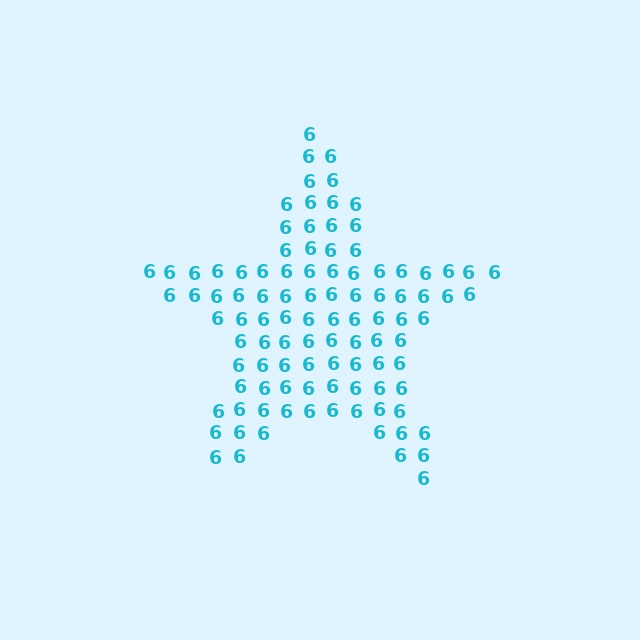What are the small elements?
The small elements are digit 6's.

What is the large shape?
The large shape is a star.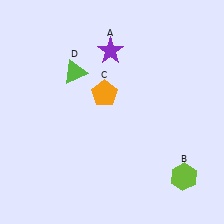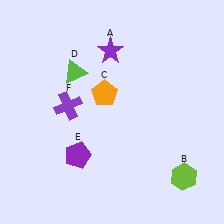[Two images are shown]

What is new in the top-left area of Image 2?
A purple cross (F) was added in the top-left area of Image 2.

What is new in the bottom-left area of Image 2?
A purple pentagon (E) was added in the bottom-left area of Image 2.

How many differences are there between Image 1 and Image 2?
There are 2 differences between the two images.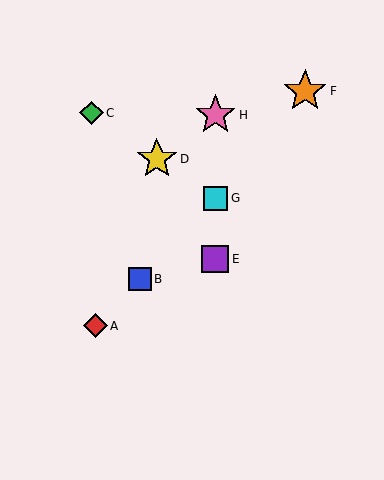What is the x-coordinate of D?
Object D is at x≈157.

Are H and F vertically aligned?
No, H is at x≈215 and F is at x≈305.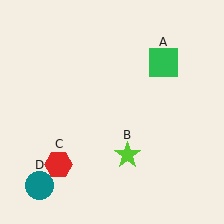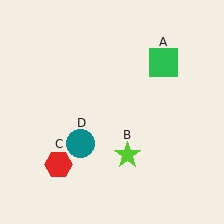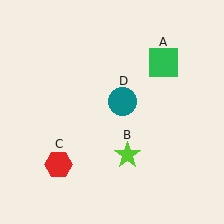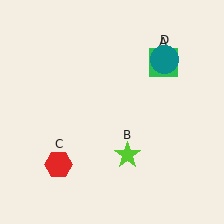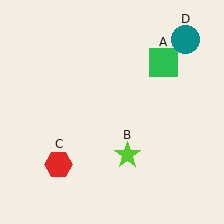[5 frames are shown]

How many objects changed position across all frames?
1 object changed position: teal circle (object D).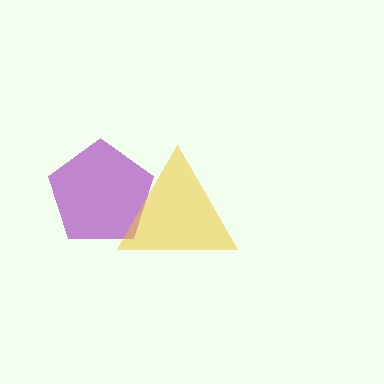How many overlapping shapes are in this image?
There are 2 overlapping shapes in the image.